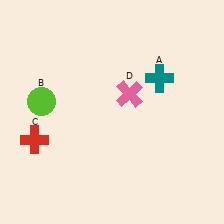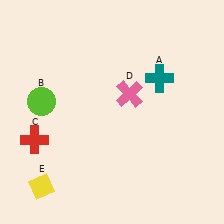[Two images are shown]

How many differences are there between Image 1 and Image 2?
There is 1 difference between the two images.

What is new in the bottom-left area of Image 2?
A yellow diamond (E) was added in the bottom-left area of Image 2.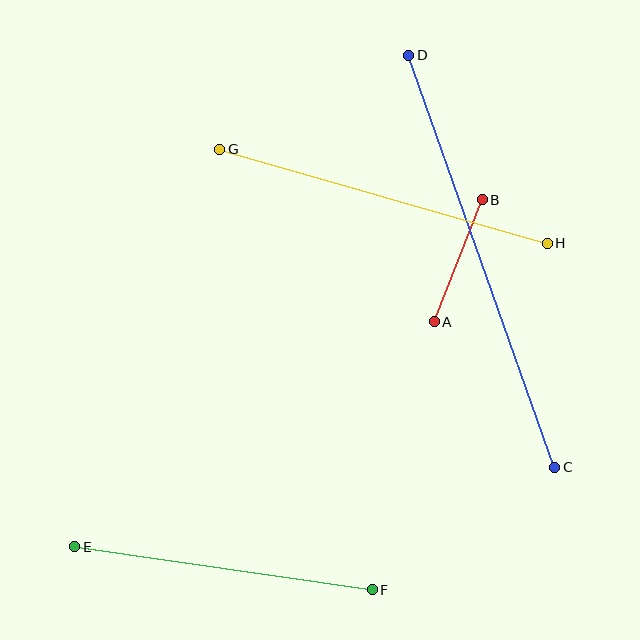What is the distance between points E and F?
The distance is approximately 301 pixels.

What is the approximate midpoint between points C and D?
The midpoint is at approximately (482, 261) pixels.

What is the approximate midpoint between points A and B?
The midpoint is at approximately (458, 261) pixels.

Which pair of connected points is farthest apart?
Points C and D are farthest apart.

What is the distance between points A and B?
The distance is approximately 131 pixels.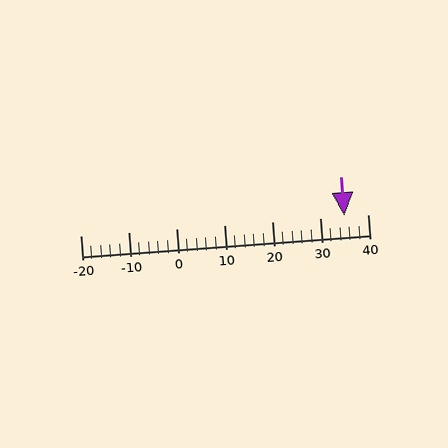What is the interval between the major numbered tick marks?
The major tick marks are spaced 10 units apart.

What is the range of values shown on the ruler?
The ruler shows values from -20 to 40.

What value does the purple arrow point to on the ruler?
The purple arrow points to approximately 35.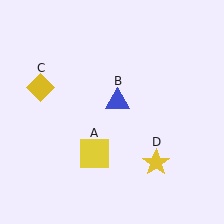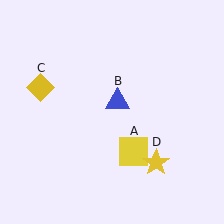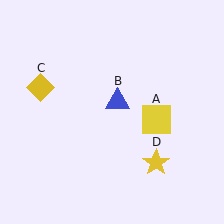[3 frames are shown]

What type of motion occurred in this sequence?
The yellow square (object A) rotated counterclockwise around the center of the scene.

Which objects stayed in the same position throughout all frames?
Blue triangle (object B) and yellow diamond (object C) and yellow star (object D) remained stationary.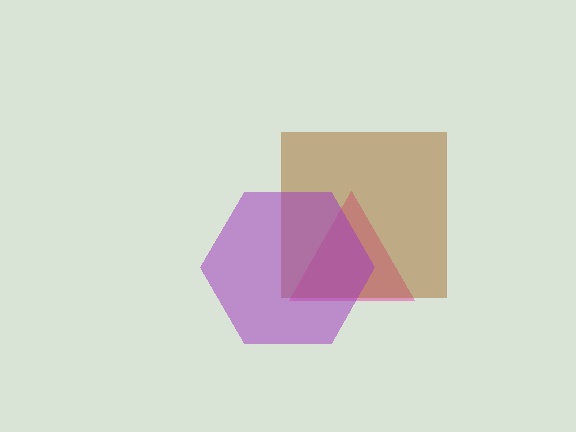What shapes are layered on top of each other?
The layered shapes are: a pink triangle, a brown square, a purple hexagon.